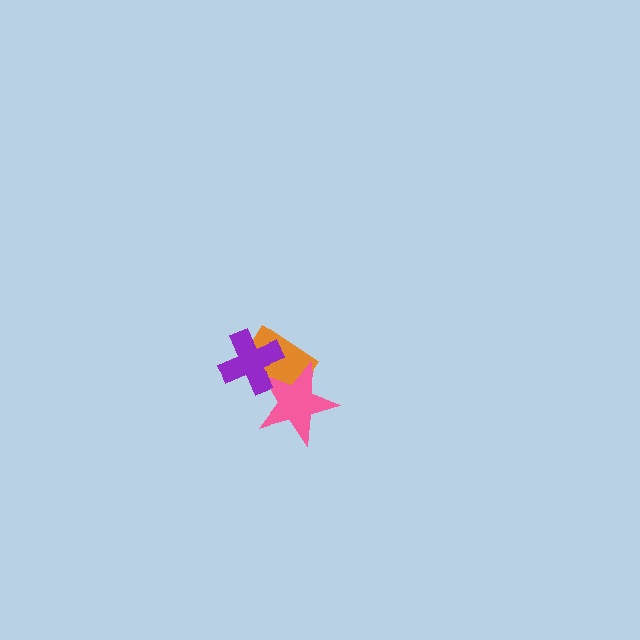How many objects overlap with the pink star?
2 objects overlap with the pink star.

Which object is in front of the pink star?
The purple cross is in front of the pink star.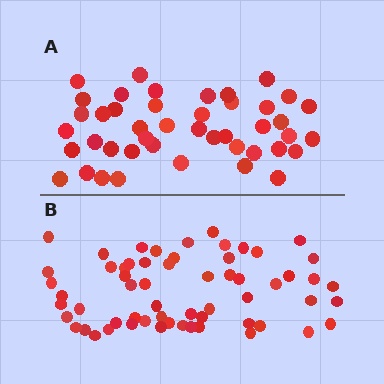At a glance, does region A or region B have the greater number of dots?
Region B (the bottom region) has more dots.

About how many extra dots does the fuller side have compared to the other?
Region B has approximately 15 more dots than region A.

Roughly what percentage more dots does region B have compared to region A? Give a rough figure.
About 35% more.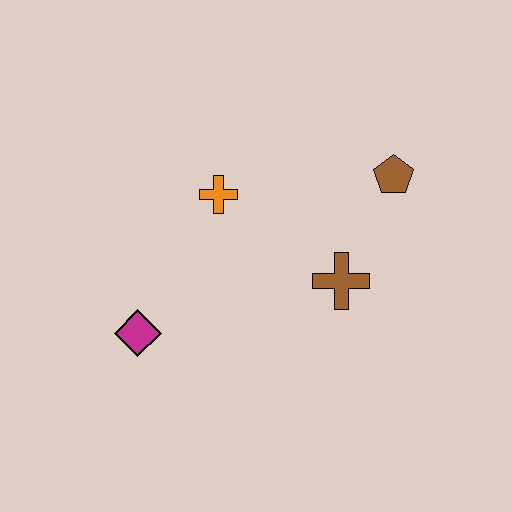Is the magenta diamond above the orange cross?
No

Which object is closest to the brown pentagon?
The brown cross is closest to the brown pentagon.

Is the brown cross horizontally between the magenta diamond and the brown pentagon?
Yes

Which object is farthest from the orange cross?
The brown pentagon is farthest from the orange cross.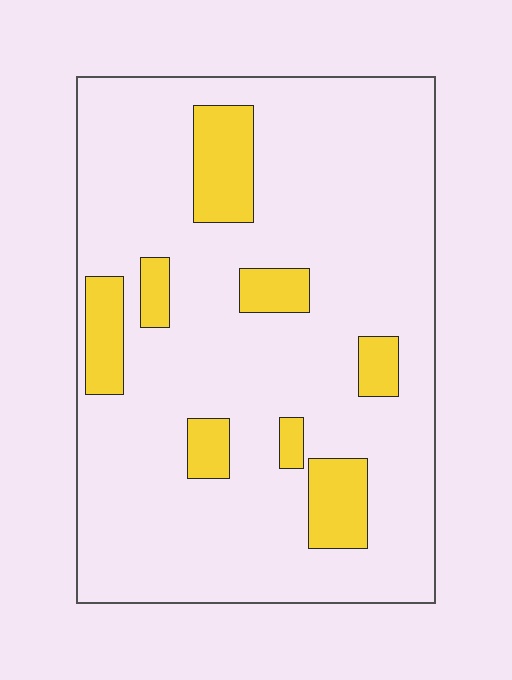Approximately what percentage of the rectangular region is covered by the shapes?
Approximately 15%.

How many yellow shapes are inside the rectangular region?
8.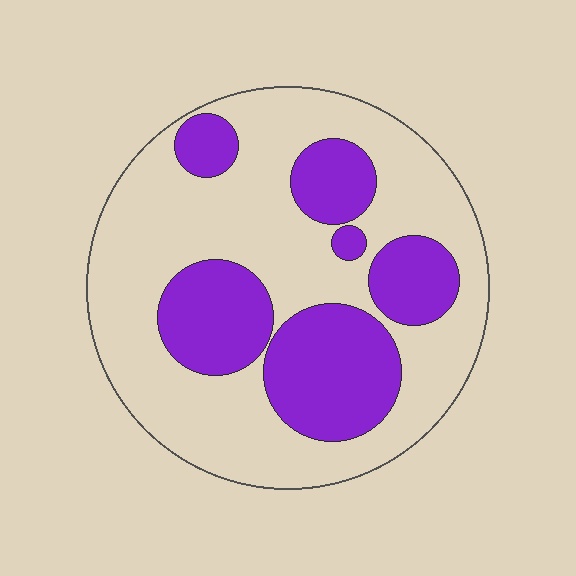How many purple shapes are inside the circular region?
6.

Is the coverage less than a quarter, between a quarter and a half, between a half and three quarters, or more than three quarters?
Between a quarter and a half.